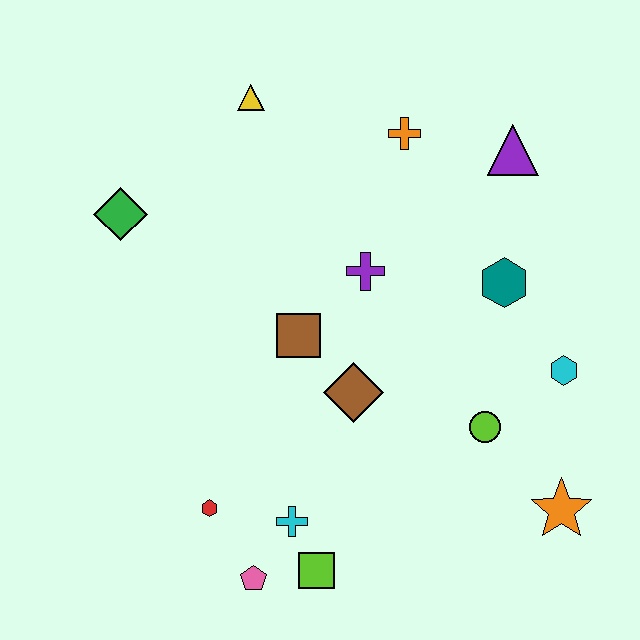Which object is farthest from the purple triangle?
The pink pentagon is farthest from the purple triangle.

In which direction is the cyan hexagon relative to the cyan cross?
The cyan hexagon is to the right of the cyan cross.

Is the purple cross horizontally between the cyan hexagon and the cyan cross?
Yes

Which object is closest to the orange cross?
The purple triangle is closest to the orange cross.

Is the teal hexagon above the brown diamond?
Yes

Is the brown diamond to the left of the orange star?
Yes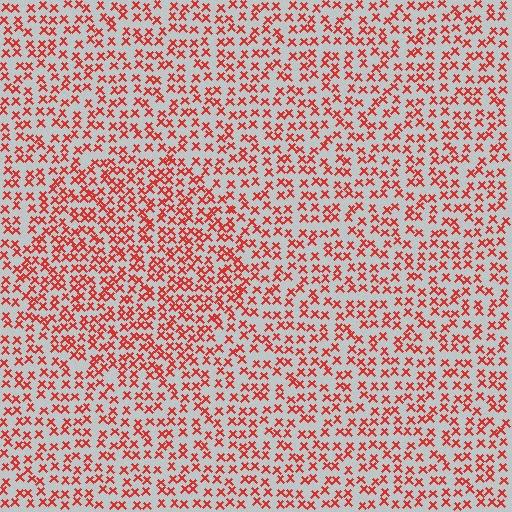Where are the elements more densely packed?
The elements are more densely packed inside the circle boundary.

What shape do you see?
I see a circle.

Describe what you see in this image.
The image contains small red elements arranged at two different densities. A circle-shaped region is visible where the elements are more densely packed than the surrounding area.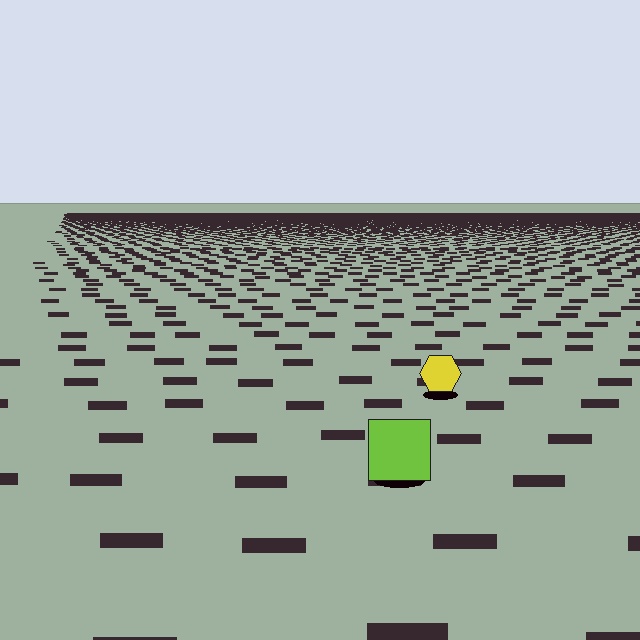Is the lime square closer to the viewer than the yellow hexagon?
Yes. The lime square is closer — you can tell from the texture gradient: the ground texture is coarser near it.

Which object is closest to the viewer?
The lime square is closest. The texture marks near it are larger and more spread out.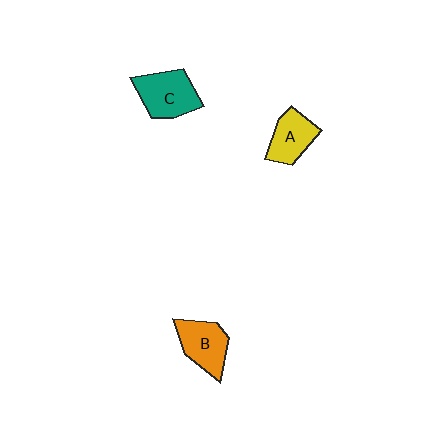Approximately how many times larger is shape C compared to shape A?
Approximately 1.3 times.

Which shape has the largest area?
Shape C (teal).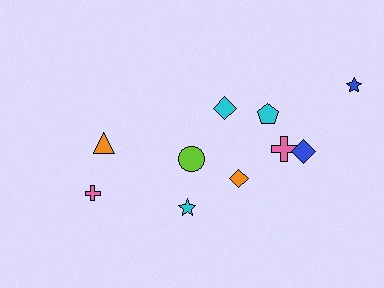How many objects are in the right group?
There are 7 objects.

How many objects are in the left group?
There are 3 objects.